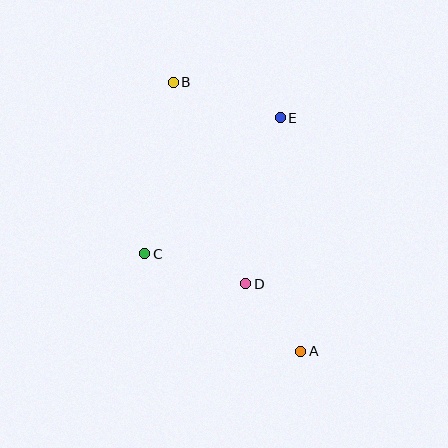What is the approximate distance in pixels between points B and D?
The distance between B and D is approximately 214 pixels.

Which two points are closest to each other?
Points A and D are closest to each other.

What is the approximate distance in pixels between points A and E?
The distance between A and E is approximately 234 pixels.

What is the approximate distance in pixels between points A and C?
The distance between A and C is approximately 184 pixels.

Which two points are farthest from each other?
Points A and B are farthest from each other.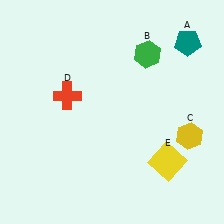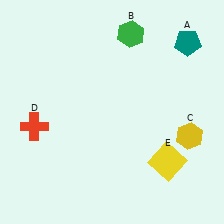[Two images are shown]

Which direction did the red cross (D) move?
The red cross (D) moved left.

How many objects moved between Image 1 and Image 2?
2 objects moved between the two images.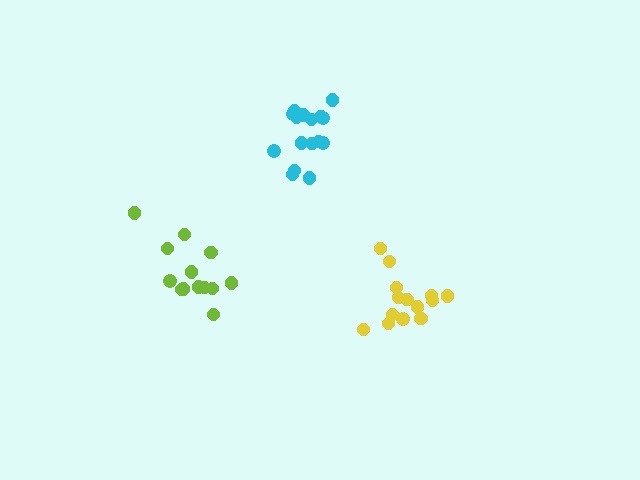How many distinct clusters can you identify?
There are 3 distinct clusters.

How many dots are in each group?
Group 1: 16 dots, Group 2: 14 dots, Group 3: 13 dots (43 total).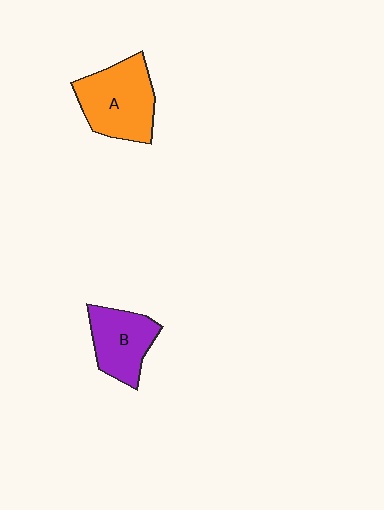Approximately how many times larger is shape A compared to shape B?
Approximately 1.3 times.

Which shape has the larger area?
Shape A (orange).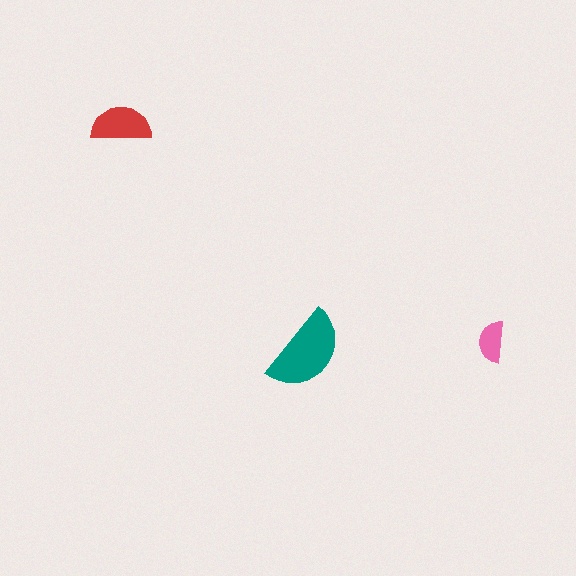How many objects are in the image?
There are 3 objects in the image.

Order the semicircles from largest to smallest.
the teal one, the red one, the pink one.